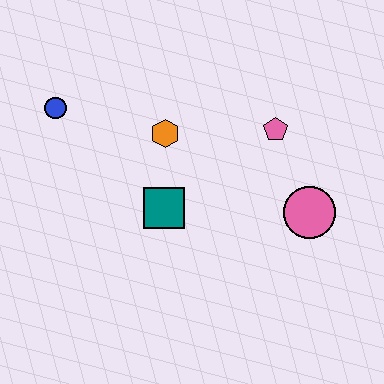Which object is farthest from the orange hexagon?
The pink circle is farthest from the orange hexagon.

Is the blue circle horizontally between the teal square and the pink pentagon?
No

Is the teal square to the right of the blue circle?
Yes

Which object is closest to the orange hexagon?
The teal square is closest to the orange hexagon.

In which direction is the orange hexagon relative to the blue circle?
The orange hexagon is to the right of the blue circle.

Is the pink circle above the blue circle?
No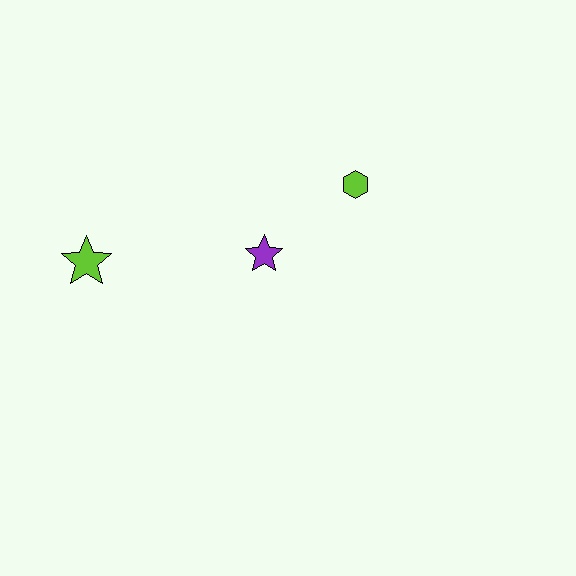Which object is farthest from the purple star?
The lime star is farthest from the purple star.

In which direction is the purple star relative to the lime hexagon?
The purple star is to the left of the lime hexagon.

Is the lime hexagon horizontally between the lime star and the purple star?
No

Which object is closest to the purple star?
The lime hexagon is closest to the purple star.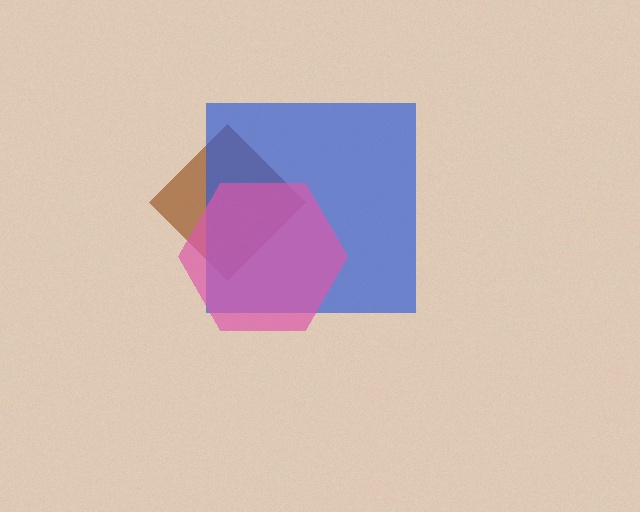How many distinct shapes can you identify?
There are 3 distinct shapes: a brown diamond, a blue square, a pink hexagon.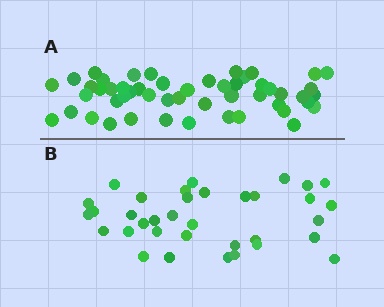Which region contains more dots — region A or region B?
Region A (the top region) has more dots.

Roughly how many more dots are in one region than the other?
Region A has approximately 15 more dots than region B.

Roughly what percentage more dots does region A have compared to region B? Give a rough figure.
About 45% more.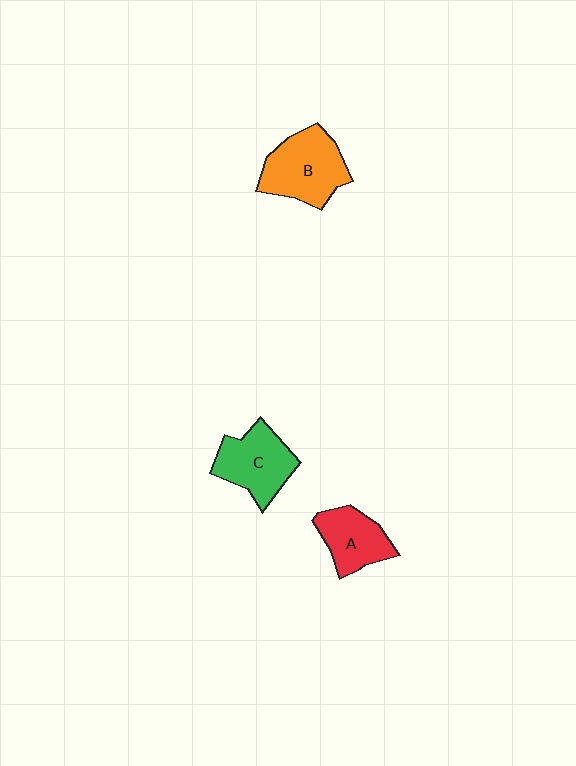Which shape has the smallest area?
Shape A (red).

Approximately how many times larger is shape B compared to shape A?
Approximately 1.4 times.